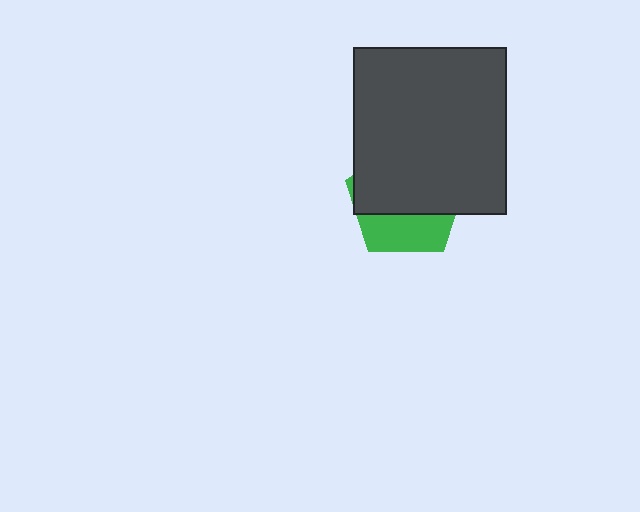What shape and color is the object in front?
The object in front is a dark gray rectangle.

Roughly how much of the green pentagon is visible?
A small part of it is visible (roughly 34%).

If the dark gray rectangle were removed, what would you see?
You would see the complete green pentagon.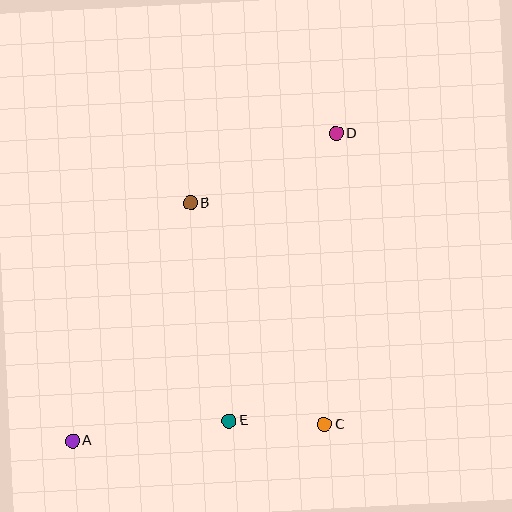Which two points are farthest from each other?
Points A and D are farthest from each other.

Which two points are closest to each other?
Points C and E are closest to each other.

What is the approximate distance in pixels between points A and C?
The distance between A and C is approximately 253 pixels.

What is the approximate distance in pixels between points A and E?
The distance between A and E is approximately 158 pixels.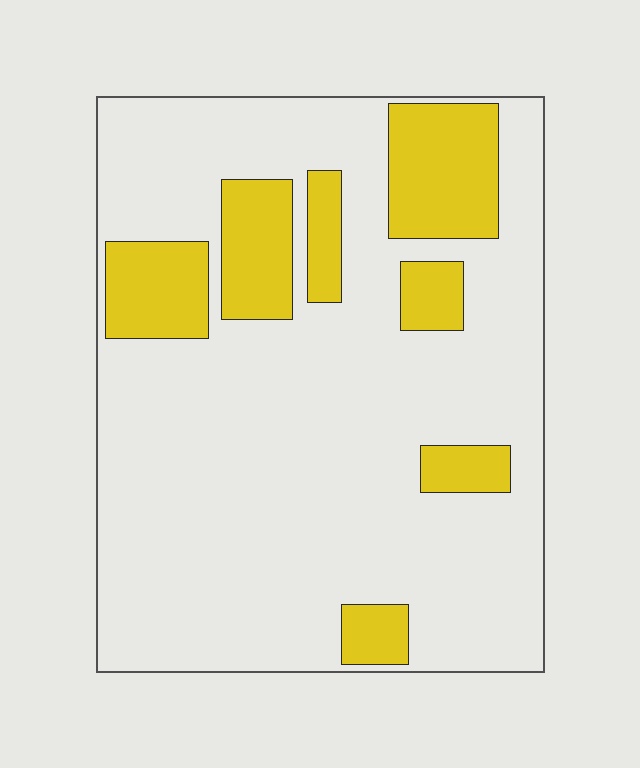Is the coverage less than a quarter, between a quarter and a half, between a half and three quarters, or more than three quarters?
Less than a quarter.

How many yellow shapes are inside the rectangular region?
7.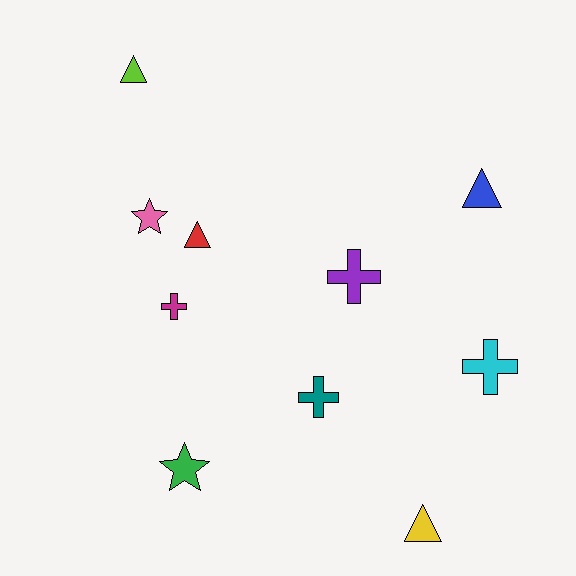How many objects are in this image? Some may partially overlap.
There are 10 objects.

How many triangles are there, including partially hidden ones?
There are 4 triangles.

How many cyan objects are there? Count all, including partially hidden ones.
There is 1 cyan object.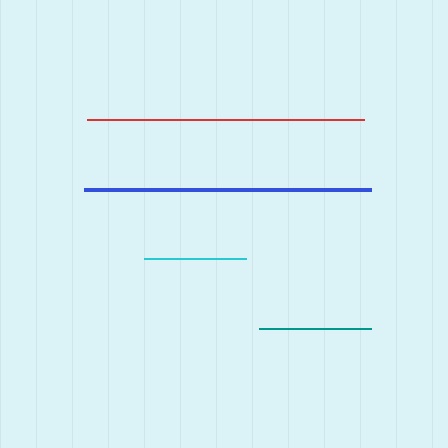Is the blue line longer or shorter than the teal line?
The blue line is longer than the teal line.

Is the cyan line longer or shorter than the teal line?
The teal line is longer than the cyan line.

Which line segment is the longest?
The blue line is the longest at approximately 287 pixels.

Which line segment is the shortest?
The cyan line is the shortest at approximately 101 pixels.